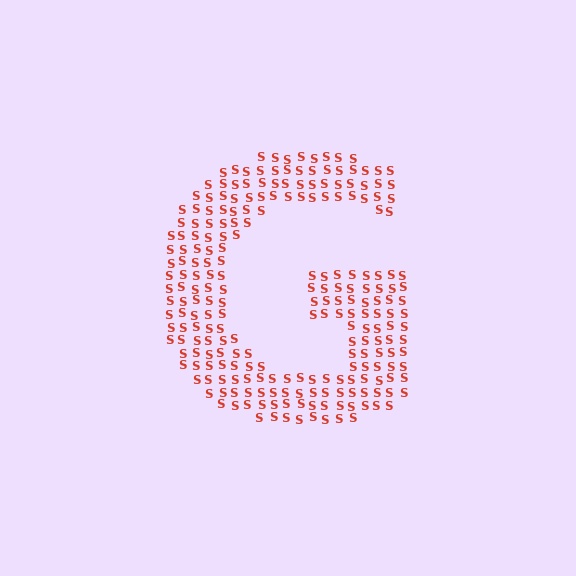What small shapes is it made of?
It is made of small letter S's.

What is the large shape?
The large shape is the letter G.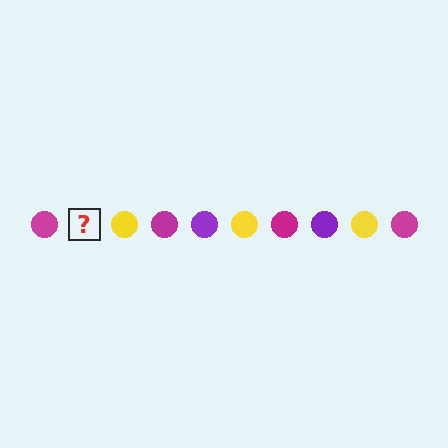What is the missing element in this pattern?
The missing element is a purple circle.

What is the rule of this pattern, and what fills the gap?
The rule is that the pattern cycles through magenta, purple, yellow circles. The gap should be filled with a purple circle.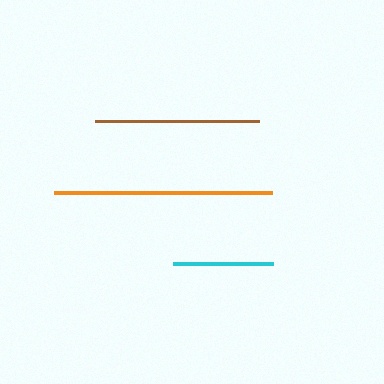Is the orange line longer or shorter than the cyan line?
The orange line is longer than the cyan line.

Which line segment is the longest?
The orange line is the longest at approximately 218 pixels.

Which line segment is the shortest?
The cyan line is the shortest at approximately 101 pixels.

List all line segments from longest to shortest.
From longest to shortest: orange, brown, cyan.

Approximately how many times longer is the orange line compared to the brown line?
The orange line is approximately 1.3 times the length of the brown line.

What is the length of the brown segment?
The brown segment is approximately 164 pixels long.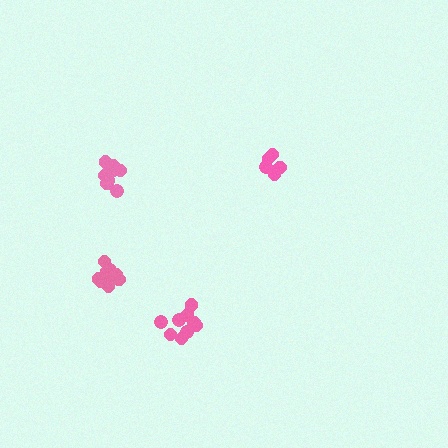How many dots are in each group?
Group 1: 5 dots, Group 2: 10 dots, Group 3: 8 dots, Group 4: 10 dots (33 total).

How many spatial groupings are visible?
There are 4 spatial groupings.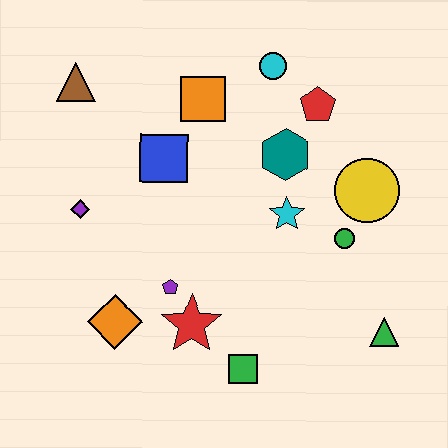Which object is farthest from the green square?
The brown triangle is farthest from the green square.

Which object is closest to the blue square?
The orange square is closest to the blue square.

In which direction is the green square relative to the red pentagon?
The green square is below the red pentagon.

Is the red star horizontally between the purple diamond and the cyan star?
Yes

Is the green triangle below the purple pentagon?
Yes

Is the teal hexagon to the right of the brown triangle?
Yes